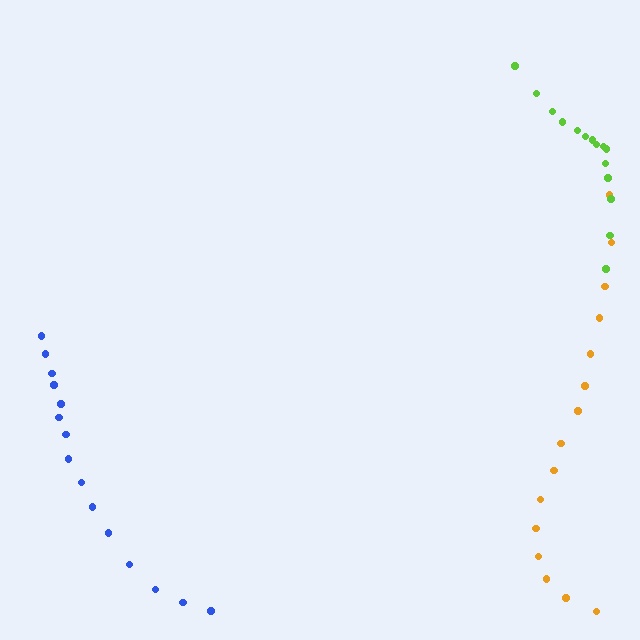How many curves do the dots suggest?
There are 3 distinct paths.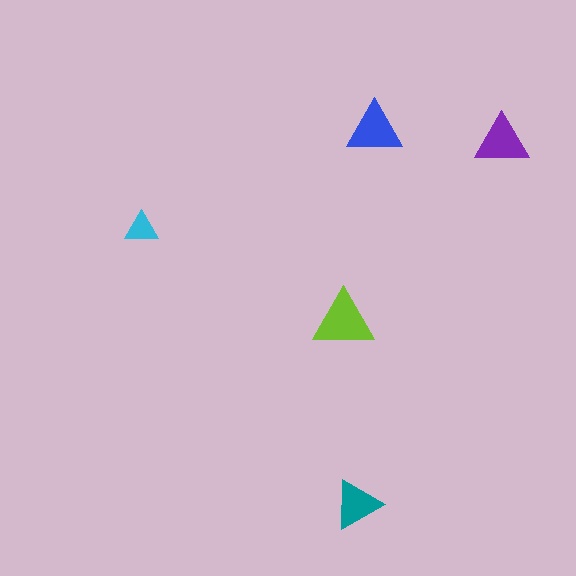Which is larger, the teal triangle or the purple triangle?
The purple one.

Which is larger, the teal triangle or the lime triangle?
The lime one.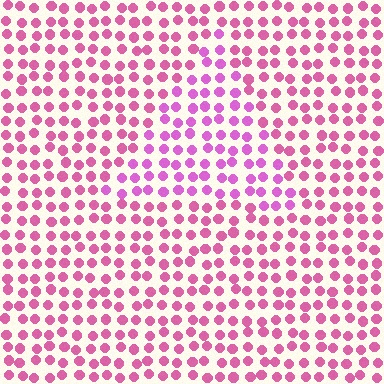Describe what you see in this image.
The image is filled with small pink elements in a uniform arrangement. A triangle-shaped region is visible where the elements are tinted to a slightly different hue, forming a subtle color boundary.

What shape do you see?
I see a triangle.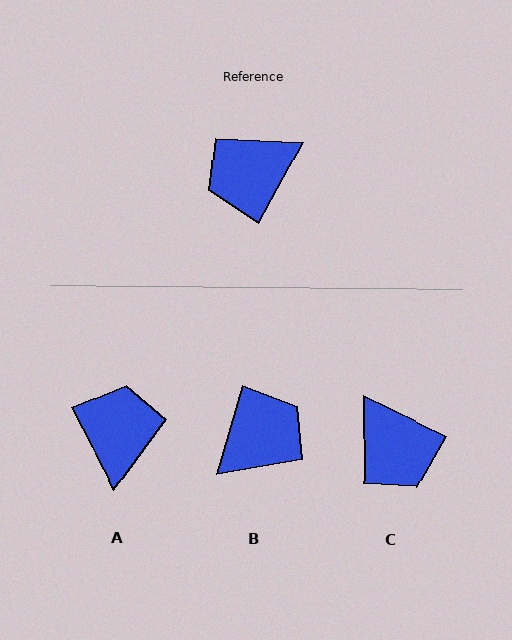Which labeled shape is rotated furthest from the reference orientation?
B, about 167 degrees away.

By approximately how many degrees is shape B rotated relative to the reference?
Approximately 167 degrees clockwise.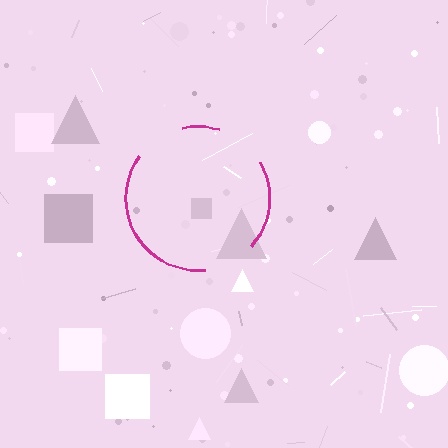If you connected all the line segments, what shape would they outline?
They would outline a circle.